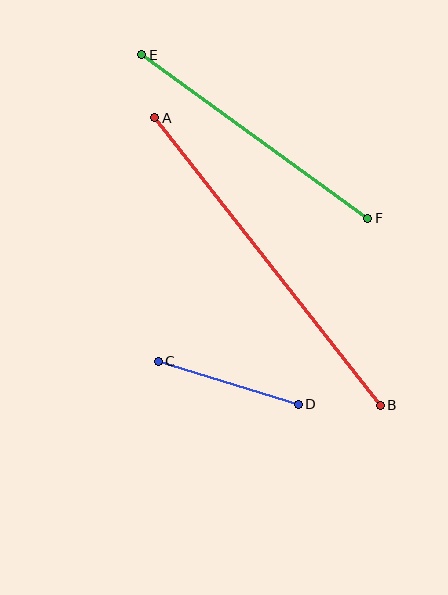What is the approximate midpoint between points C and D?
The midpoint is at approximately (228, 383) pixels.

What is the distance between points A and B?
The distance is approximately 365 pixels.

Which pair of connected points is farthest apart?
Points A and B are farthest apart.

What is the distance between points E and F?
The distance is approximately 279 pixels.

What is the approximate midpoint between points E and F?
The midpoint is at approximately (255, 137) pixels.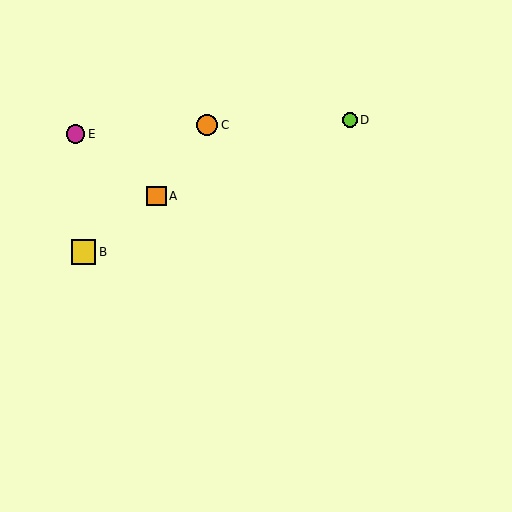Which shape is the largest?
The yellow square (labeled B) is the largest.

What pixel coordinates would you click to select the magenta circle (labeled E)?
Click at (76, 134) to select the magenta circle E.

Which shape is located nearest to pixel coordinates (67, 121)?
The magenta circle (labeled E) at (76, 134) is nearest to that location.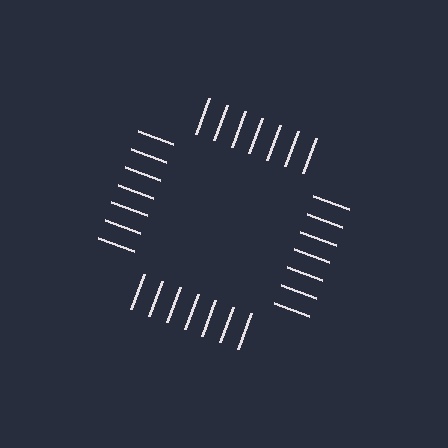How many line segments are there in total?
28 — 7 along each of the 4 edges.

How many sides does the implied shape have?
4 sides — the line-ends trace a square.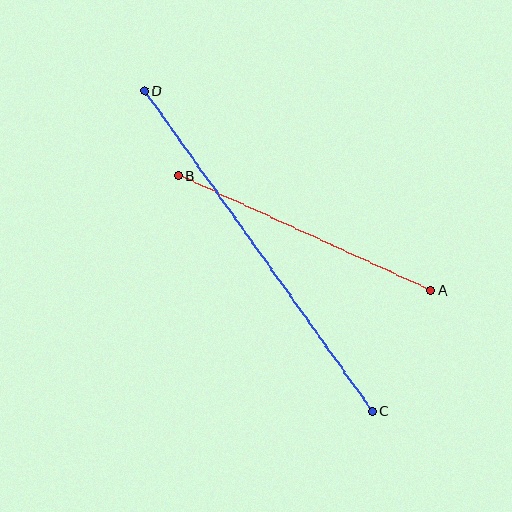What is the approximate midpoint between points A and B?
The midpoint is at approximately (304, 233) pixels.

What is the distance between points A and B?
The distance is approximately 277 pixels.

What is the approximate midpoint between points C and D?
The midpoint is at approximately (259, 251) pixels.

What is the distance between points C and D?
The distance is approximately 393 pixels.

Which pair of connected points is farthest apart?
Points C and D are farthest apart.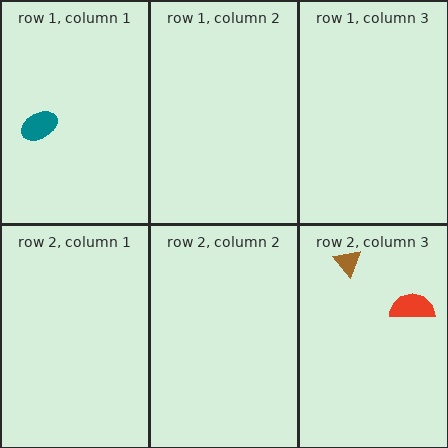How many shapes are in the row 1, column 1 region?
1.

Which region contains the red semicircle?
The row 2, column 3 region.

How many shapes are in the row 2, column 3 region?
2.